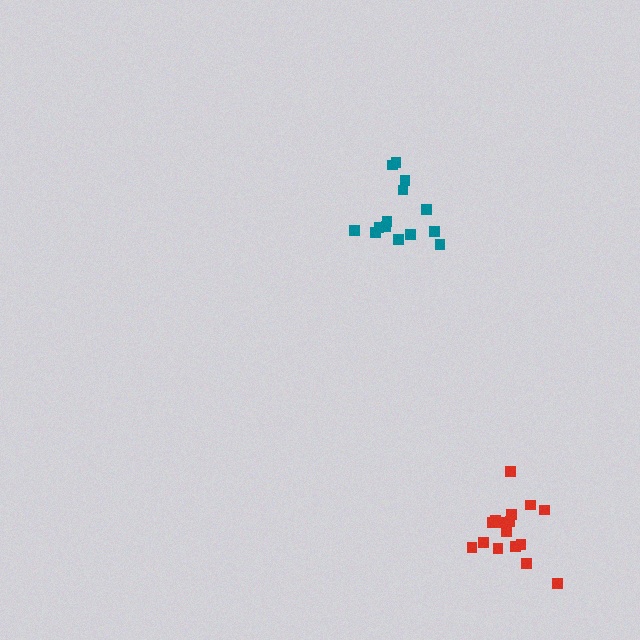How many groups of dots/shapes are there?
There are 2 groups.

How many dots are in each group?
Group 1: 16 dots, Group 2: 14 dots (30 total).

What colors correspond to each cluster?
The clusters are colored: red, teal.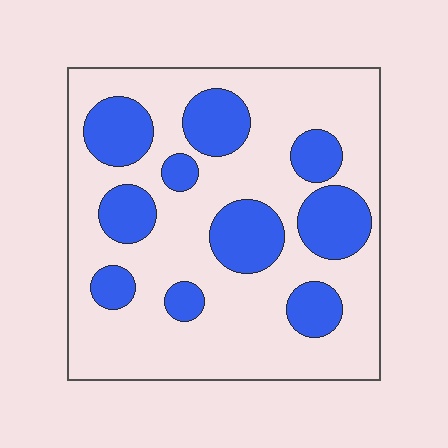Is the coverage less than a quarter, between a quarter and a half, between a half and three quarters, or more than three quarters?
Between a quarter and a half.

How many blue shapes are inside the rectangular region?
10.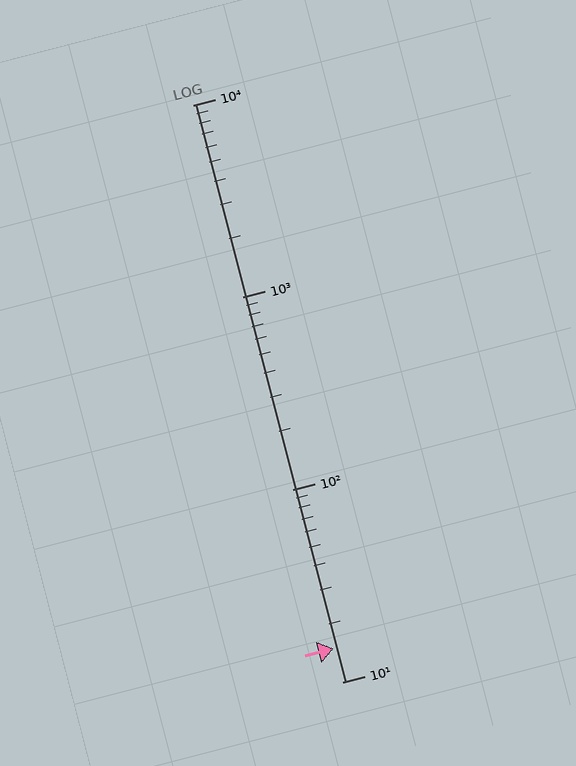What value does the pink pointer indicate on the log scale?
The pointer indicates approximately 15.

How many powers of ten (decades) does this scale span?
The scale spans 3 decades, from 10 to 10000.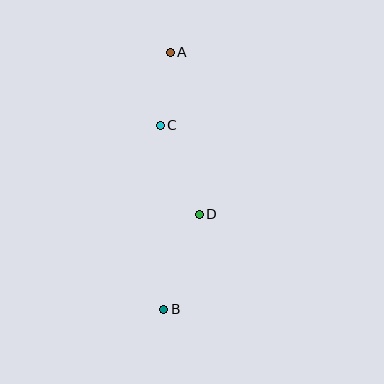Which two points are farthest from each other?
Points A and B are farthest from each other.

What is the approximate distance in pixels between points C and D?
The distance between C and D is approximately 97 pixels.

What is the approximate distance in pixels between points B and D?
The distance between B and D is approximately 101 pixels.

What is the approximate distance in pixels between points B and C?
The distance between B and C is approximately 184 pixels.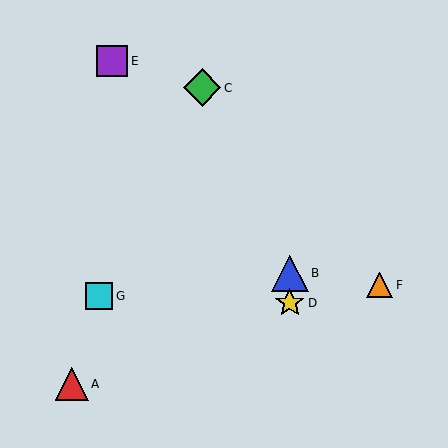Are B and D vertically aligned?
Yes, both are at x≈290.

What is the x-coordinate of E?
Object E is at x≈112.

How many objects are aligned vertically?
2 objects (B, D) are aligned vertically.